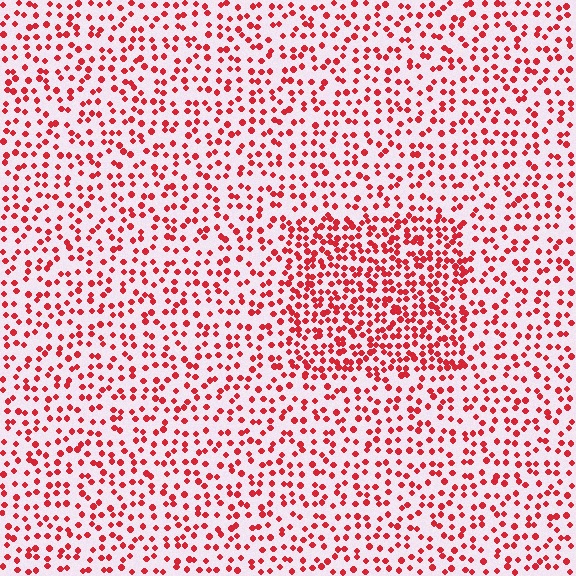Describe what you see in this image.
The image contains small red elements arranged at two different densities. A rectangle-shaped region is visible where the elements are more densely packed than the surrounding area.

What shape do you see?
I see a rectangle.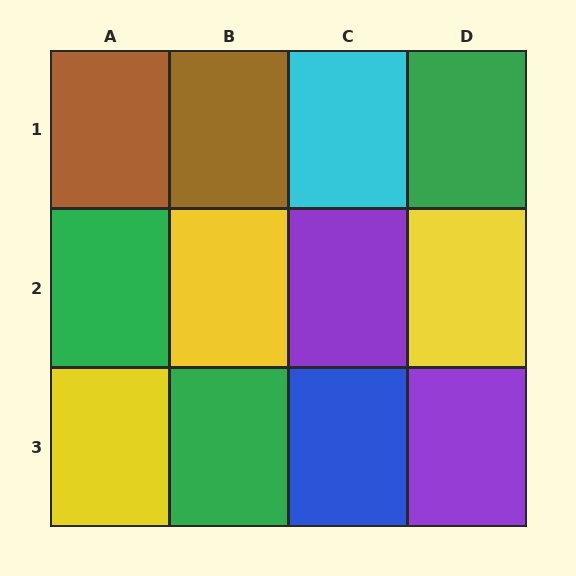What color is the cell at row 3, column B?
Green.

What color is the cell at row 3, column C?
Blue.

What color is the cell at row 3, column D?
Purple.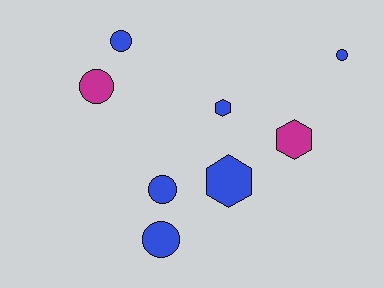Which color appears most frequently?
Blue, with 6 objects.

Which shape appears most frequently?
Circle, with 5 objects.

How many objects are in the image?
There are 8 objects.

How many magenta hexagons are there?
There is 1 magenta hexagon.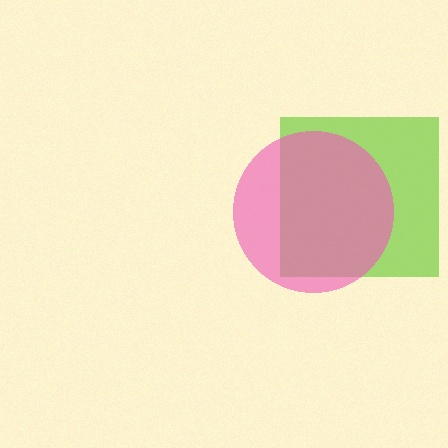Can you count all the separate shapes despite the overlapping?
Yes, there are 2 separate shapes.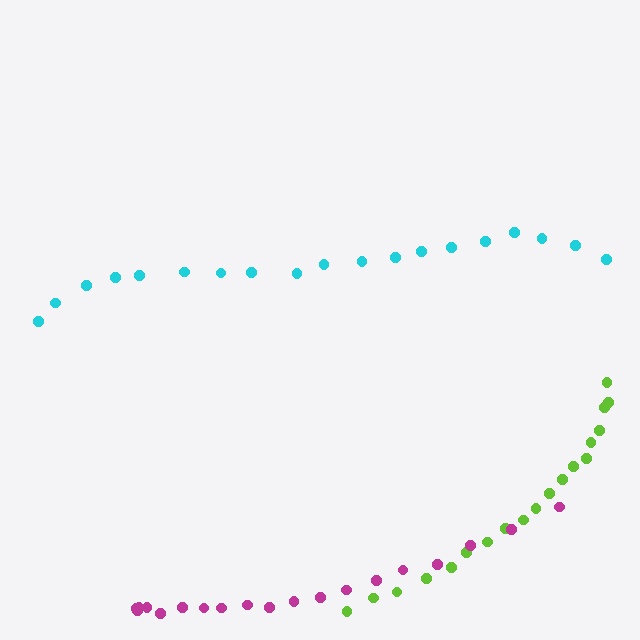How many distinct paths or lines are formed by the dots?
There are 3 distinct paths.